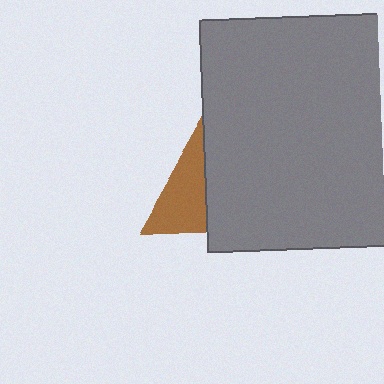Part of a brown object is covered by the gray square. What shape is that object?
It is a triangle.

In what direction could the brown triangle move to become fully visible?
The brown triangle could move left. That would shift it out from behind the gray square entirely.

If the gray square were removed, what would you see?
You would see the complete brown triangle.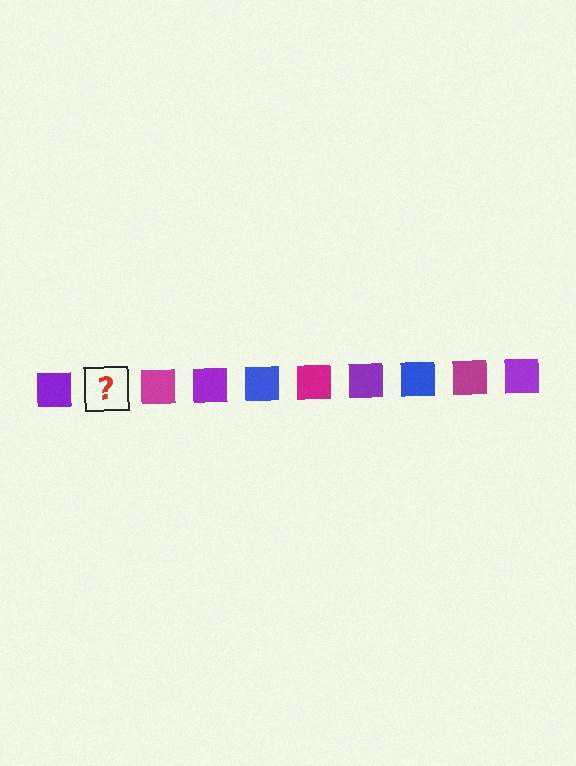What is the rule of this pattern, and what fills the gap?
The rule is that the pattern cycles through purple, blue, magenta squares. The gap should be filled with a blue square.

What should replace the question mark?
The question mark should be replaced with a blue square.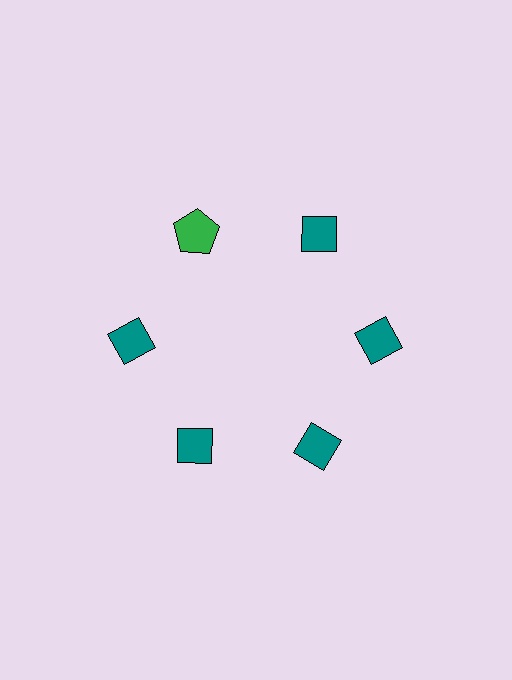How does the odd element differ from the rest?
It differs in both color (green instead of teal) and shape (pentagon instead of diamond).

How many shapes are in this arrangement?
There are 6 shapes arranged in a ring pattern.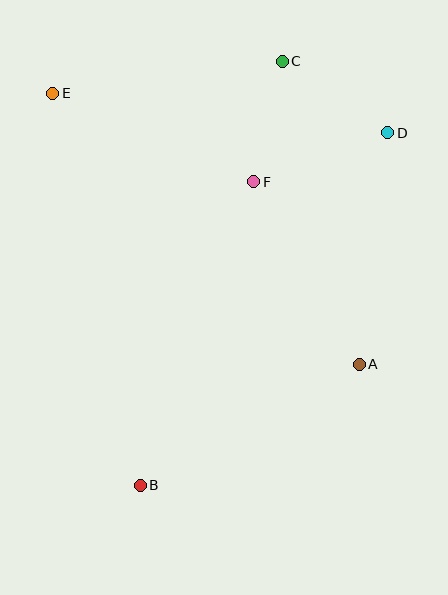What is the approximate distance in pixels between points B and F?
The distance between B and F is approximately 324 pixels.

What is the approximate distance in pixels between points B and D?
The distance between B and D is approximately 431 pixels.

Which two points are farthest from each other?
Points B and C are farthest from each other.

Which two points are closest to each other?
Points C and F are closest to each other.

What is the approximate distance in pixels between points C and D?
The distance between C and D is approximately 128 pixels.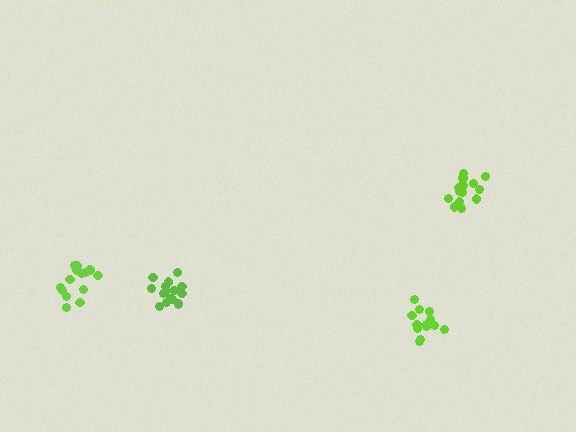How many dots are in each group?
Group 1: 16 dots, Group 2: 15 dots, Group 3: 14 dots, Group 4: 13 dots (58 total).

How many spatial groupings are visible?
There are 4 spatial groupings.